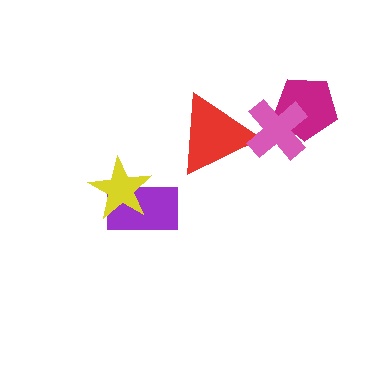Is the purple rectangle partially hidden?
Yes, it is partially covered by another shape.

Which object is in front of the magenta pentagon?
The pink cross is in front of the magenta pentagon.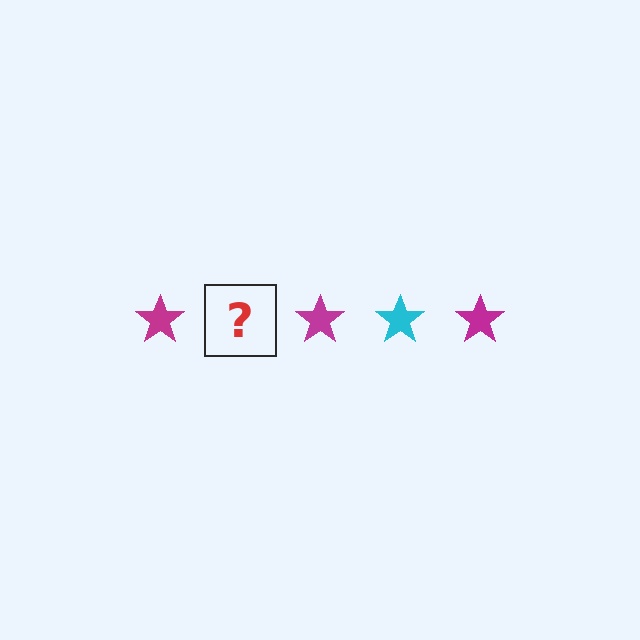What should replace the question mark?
The question mark should be replaced with a cyan star.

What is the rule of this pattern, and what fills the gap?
The rule is that the pattern cycles through magenta, cyan stars. The gap should be filled with a cyan star.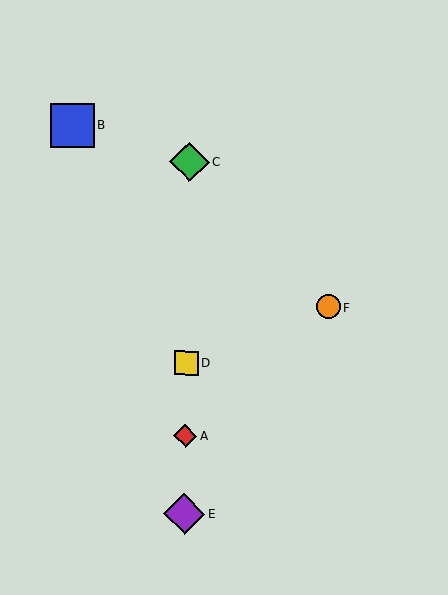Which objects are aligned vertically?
Objects A, C, D, E are aligned vertically.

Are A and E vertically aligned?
Yes, both are at x≈185.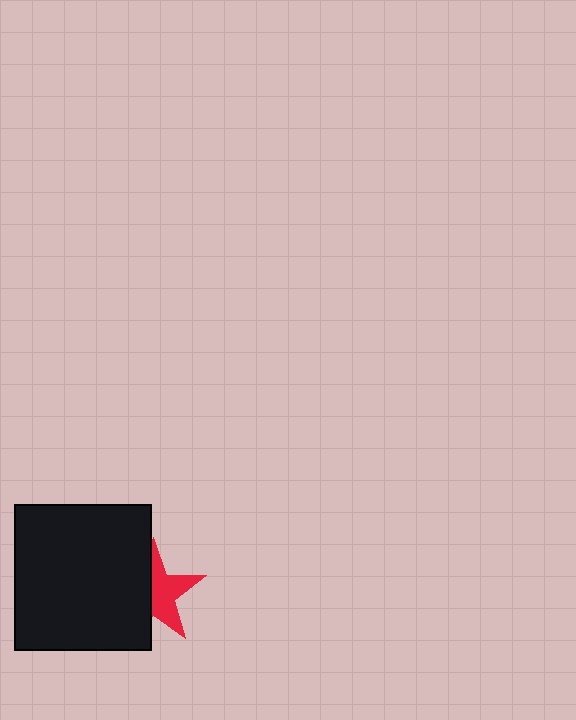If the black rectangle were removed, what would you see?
You would see the complete red star.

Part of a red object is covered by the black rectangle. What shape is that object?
It is a star.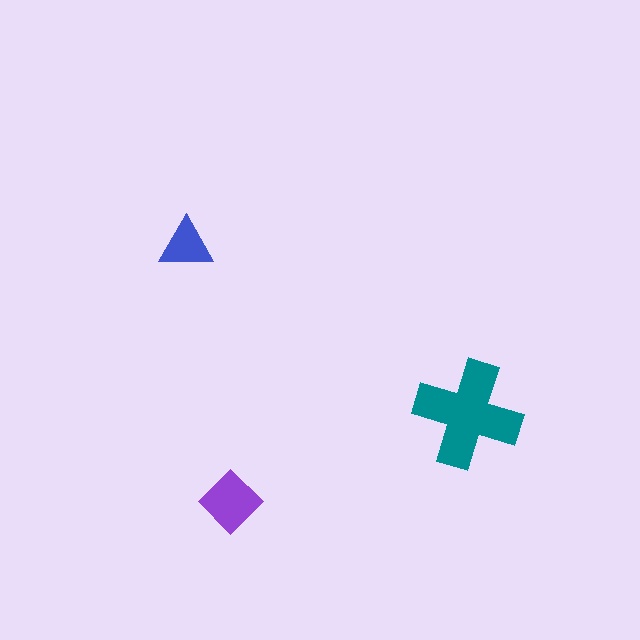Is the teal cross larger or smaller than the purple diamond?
Larger.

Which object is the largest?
The teal cross.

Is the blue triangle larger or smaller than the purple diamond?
Smaller.